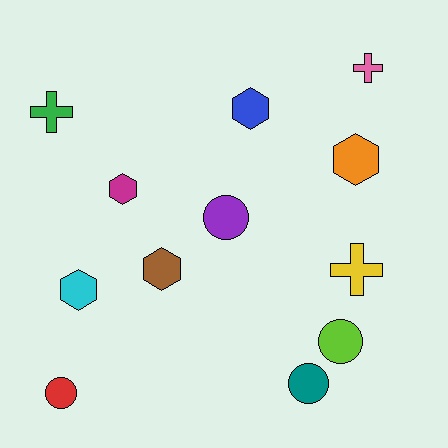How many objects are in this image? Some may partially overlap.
There are 12 objects.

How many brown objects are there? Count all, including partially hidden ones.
There is 1 brown object.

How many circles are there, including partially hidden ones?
There are 4 circles.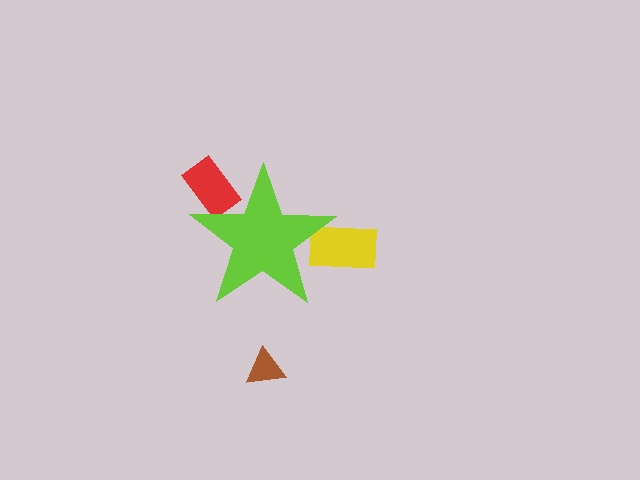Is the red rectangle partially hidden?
Yes, the red rectangle is partially hidden behind the lime star.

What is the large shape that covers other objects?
A lime star.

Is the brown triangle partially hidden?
No, the brown triangle is fully visible.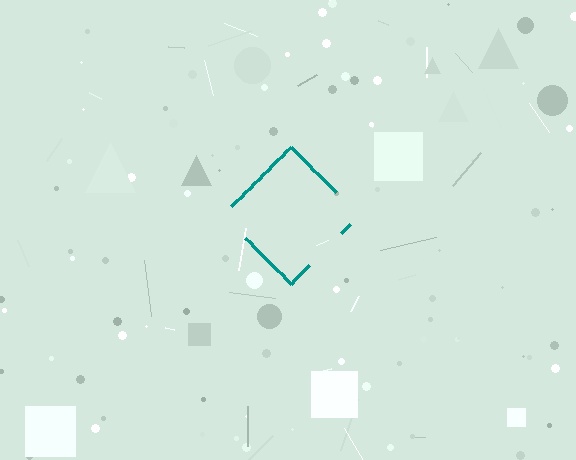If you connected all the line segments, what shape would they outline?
They would outline a diamond.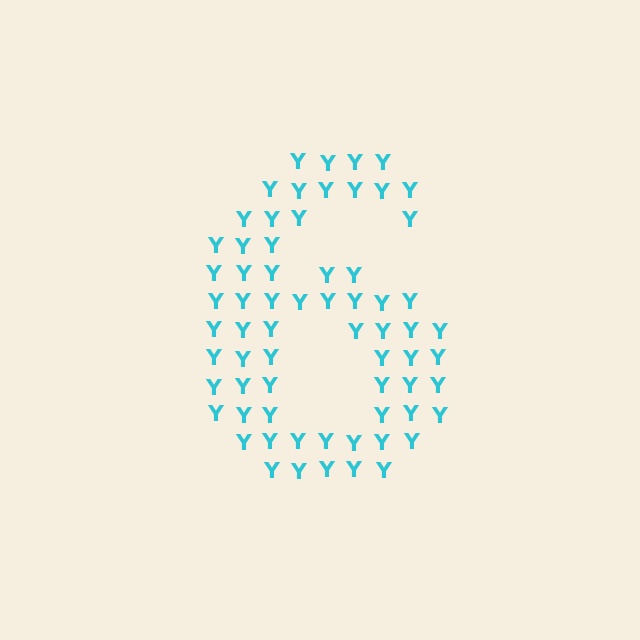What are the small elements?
The small elements are letter Y's.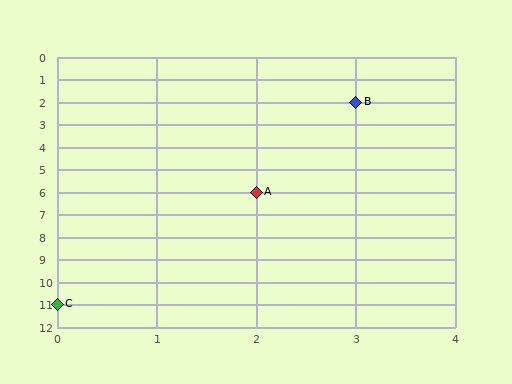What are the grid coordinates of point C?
Point C is at grid coordinates (0, 11).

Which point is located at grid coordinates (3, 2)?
Point B is at (3, 2).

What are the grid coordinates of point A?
Point A is at grid coordinates (2, 6).